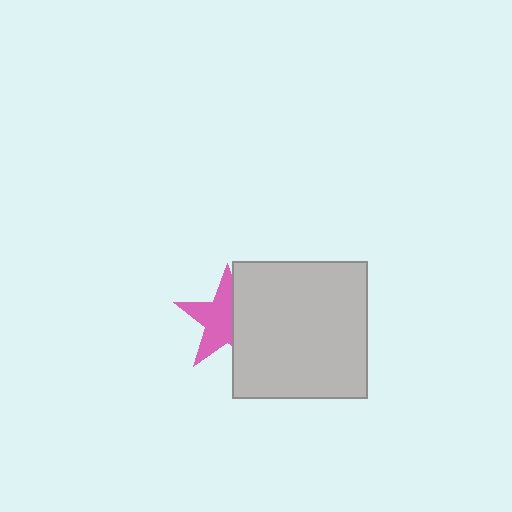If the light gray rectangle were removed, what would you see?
You would see the complete pink star.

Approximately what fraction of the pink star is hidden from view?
Roughly 42% of the pink star is hidden behind the light gray rectangle.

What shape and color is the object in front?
The object in front is a light gray rectangle.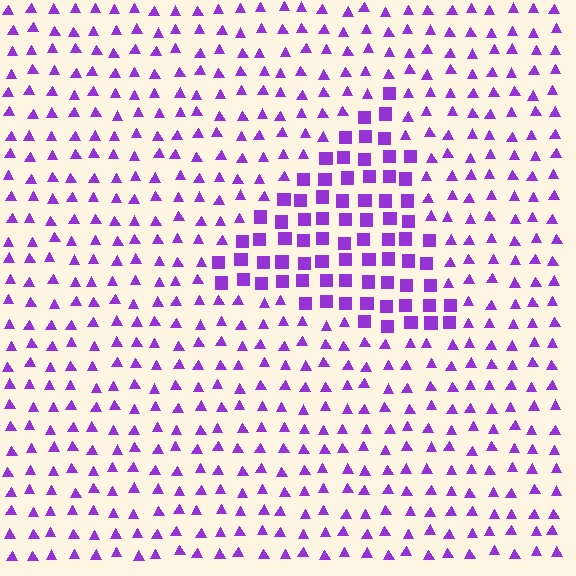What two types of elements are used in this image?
The image uses squares inside the triangle region and triangles outside it.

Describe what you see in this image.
The image is filled with small purple elements arranged in a uniform grid. A triangle-shaped region contains squares, while the surrounding area contains triangles. The boundary is defined purely by the change in element shape.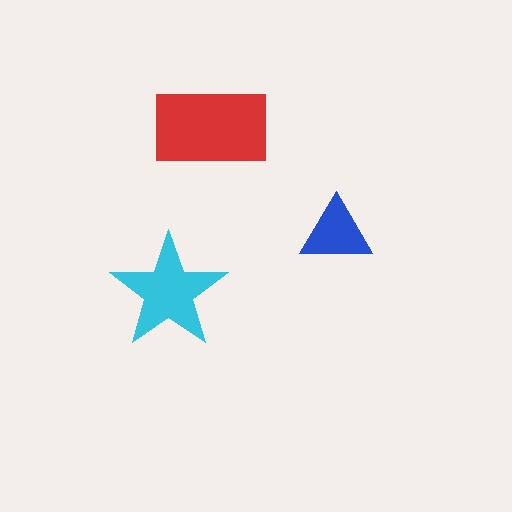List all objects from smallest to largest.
The blue triangle, the cyan star, the red rectangle.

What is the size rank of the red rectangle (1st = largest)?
1st.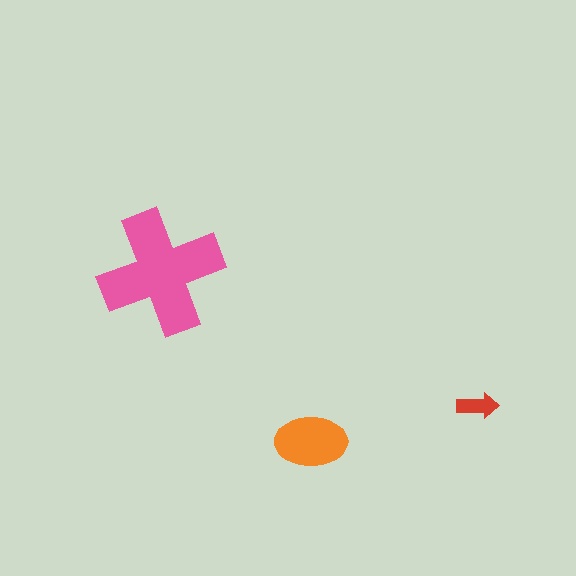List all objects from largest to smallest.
The pink cross, the orange ellipse, the red arrow.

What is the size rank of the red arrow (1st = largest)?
3rd.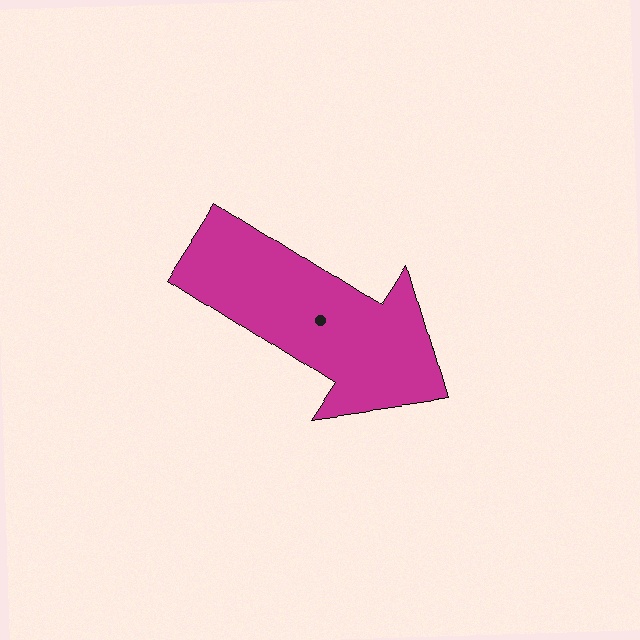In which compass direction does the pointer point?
Southeast.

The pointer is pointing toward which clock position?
Roughly 4 o'clock.